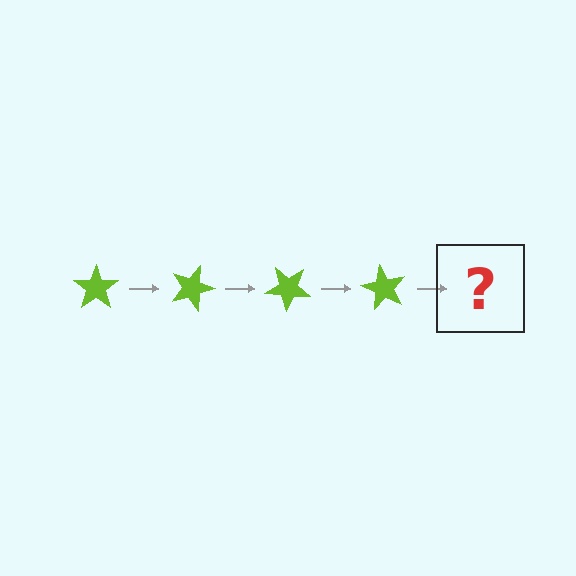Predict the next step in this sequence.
The next step is a lime star rotated 80 degrees.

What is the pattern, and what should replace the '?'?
The pattern is that the star rotates 20 degrees each step. The '?' should be a lime star rotated 80 degrees.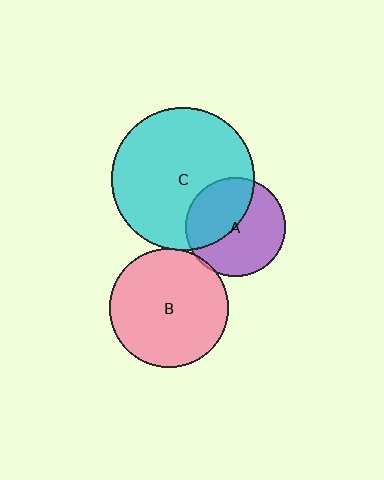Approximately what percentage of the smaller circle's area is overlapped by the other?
Approximately 5%.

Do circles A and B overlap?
Yes.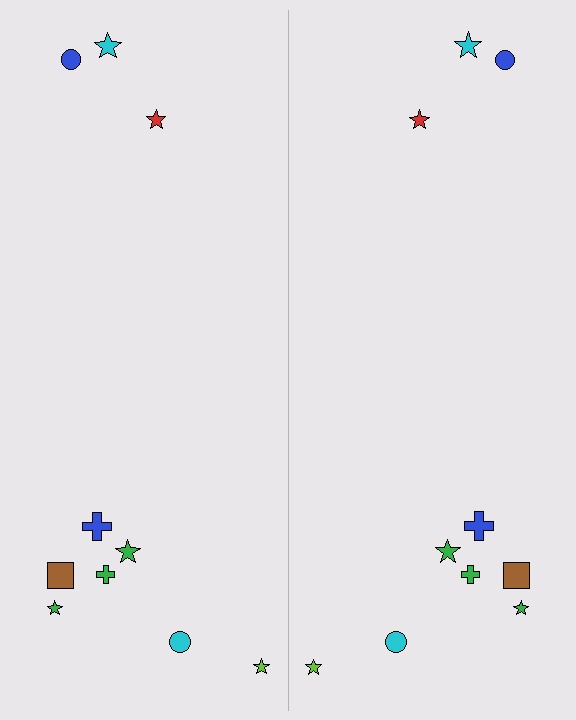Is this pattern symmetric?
Yes, this pattern has bilateral (reflection) symmetry.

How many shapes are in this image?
There are 20 shapes in this image.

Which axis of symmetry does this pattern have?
The pattern has a vertical axis of symmetry running through the center of the image.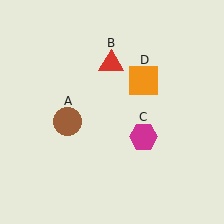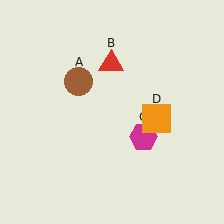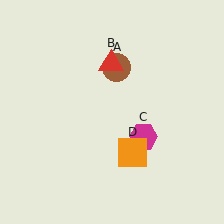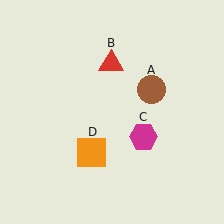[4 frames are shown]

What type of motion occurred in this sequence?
The brown circle (object A), orange square (object D) rotated clockwise around the center of the scene.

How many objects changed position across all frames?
2 objects changed position: brown circle (object A), orange square (object D).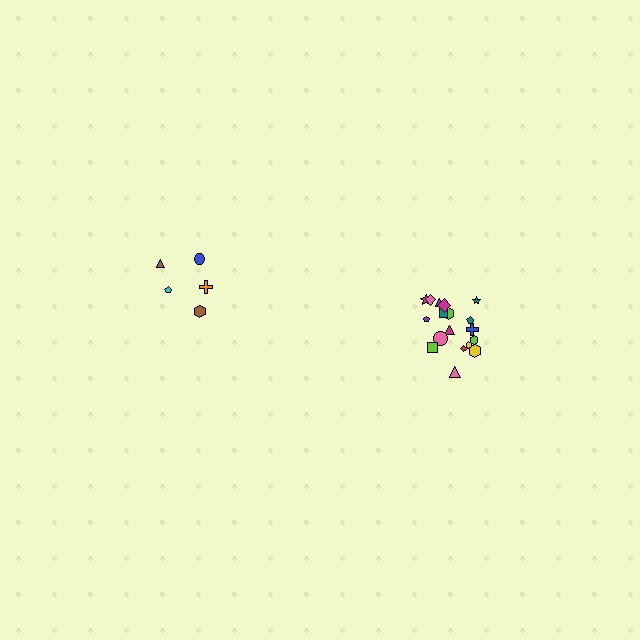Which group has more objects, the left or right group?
The right group.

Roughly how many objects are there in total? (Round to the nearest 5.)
Roughly 25 objects in total.